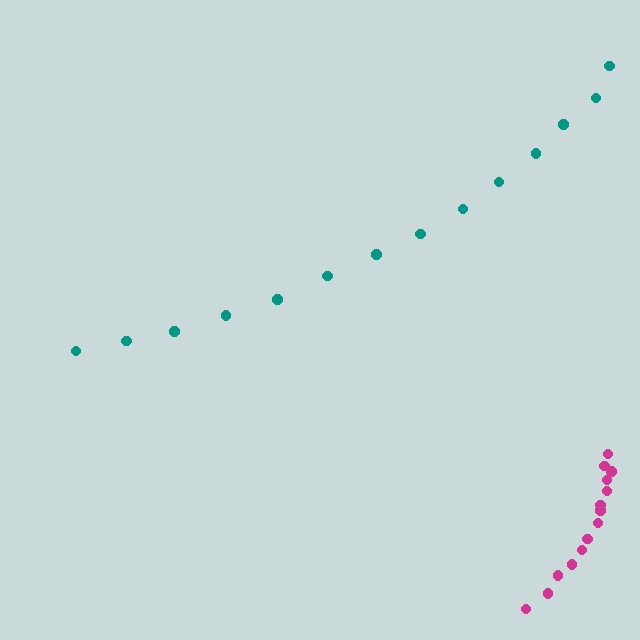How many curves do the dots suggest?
There are 2 distinct paths.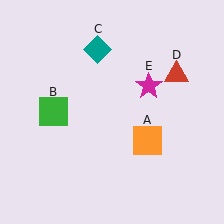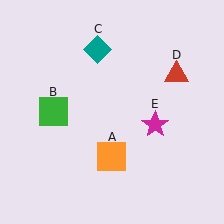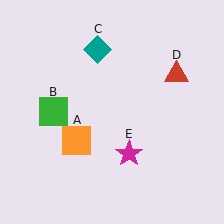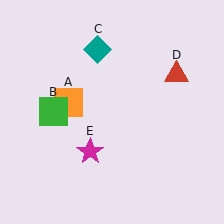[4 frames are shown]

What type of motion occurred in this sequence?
The orange square (object A), magenta star (object E) rotated clockwise around the center of the scene.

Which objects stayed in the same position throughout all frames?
Green square (object B) and teal diamond (object C) and red triangle (object D) remained stationary.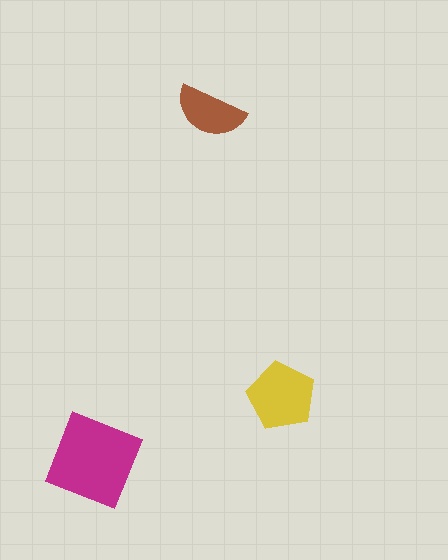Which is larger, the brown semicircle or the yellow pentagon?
The yellow pentagon.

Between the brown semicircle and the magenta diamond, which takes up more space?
The magenta diamond.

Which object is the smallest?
The brown semicircle.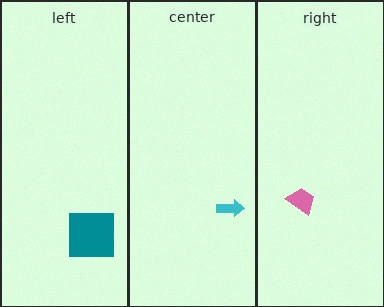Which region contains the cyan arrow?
The center region.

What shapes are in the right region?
The pink trapezoid.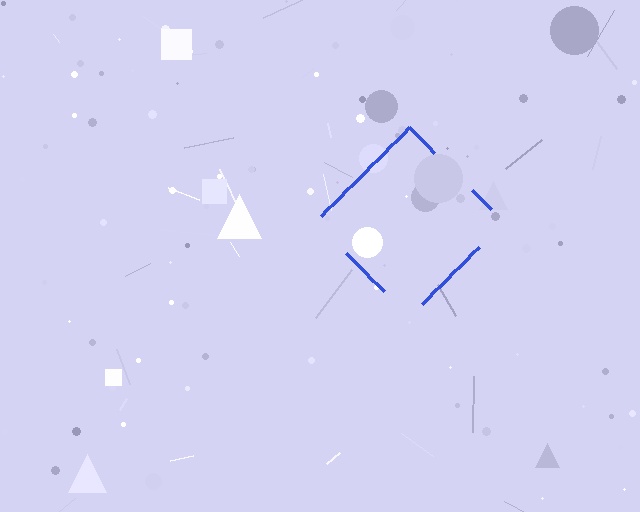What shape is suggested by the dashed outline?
The dashed outline suggests a diamond.